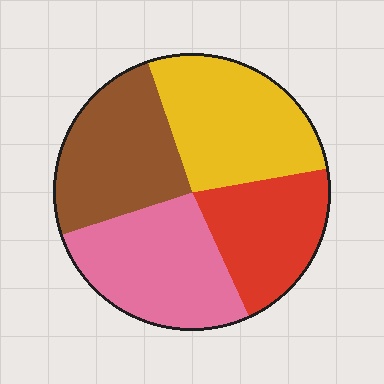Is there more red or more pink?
Pink.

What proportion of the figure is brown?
Brown takes up about one quarter (1/4) of the figure.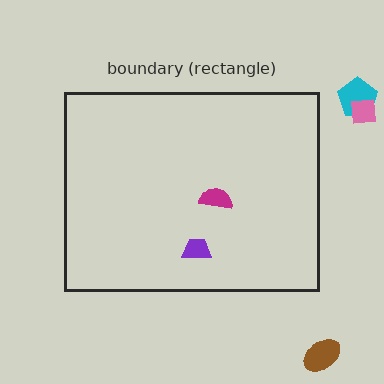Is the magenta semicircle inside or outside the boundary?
Inside.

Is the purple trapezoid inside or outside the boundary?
Inside.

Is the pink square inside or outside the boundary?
Outside.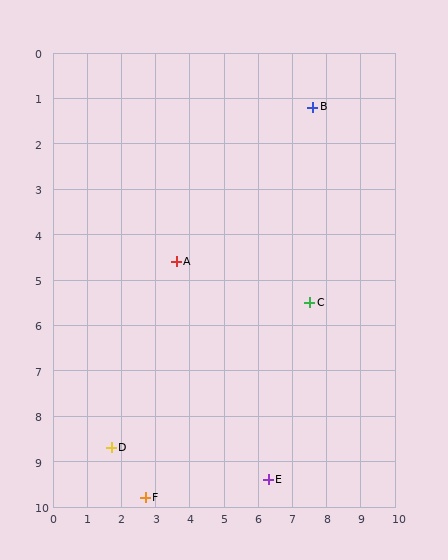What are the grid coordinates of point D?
Point D is at approximately (1.7, 8.7).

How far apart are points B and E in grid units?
Points B and E are about 8.3 grid units apart.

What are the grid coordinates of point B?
Point B is at approximately (7.6, 1.2).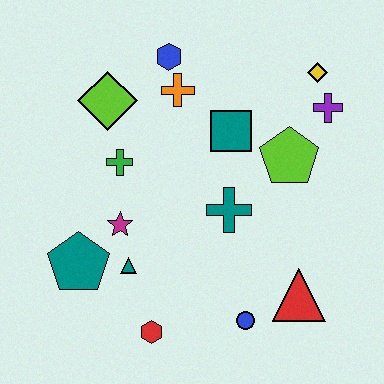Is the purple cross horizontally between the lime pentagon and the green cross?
No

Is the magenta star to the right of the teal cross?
No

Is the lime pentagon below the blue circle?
No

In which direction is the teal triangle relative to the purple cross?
The teal triangle is to the left of the purple cross.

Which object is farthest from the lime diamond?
The red triangle is farthest from the lime diamond.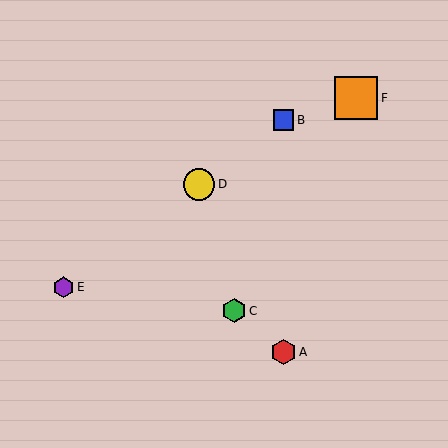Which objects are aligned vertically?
Objects A, B are aligned vertically.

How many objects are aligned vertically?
2 objects (A, B) are aligned vertically.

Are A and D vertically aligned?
No, A is at x≈284 and D is at x≈199.